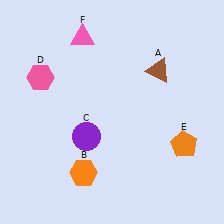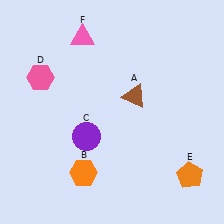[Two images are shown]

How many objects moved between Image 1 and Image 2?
2 objects moved between the two images.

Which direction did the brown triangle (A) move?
The brown triangle (A) moved down.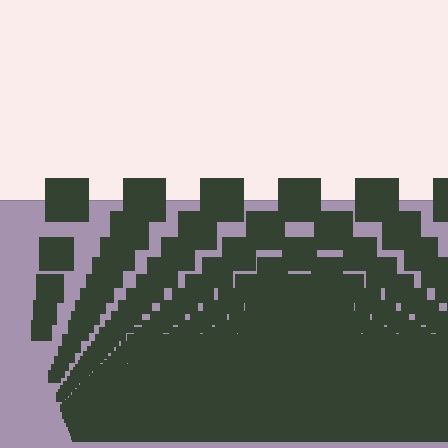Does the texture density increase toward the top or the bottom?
Density increases toward the bottom.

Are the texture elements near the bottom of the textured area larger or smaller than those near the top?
Smaller. The gradient is inverted — elements near the bottom are smaller and denser.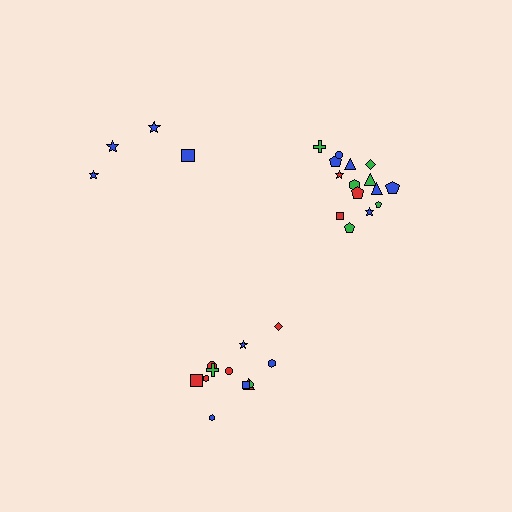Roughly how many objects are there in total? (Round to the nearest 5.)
Roughly 30 objects in total.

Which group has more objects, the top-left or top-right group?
The top-right group.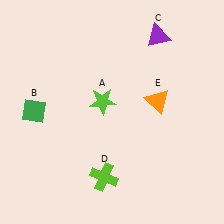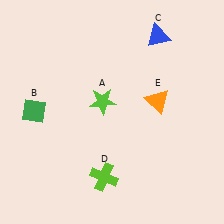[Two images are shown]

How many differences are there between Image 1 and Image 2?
There is 1 difference between the two images.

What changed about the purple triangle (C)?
In Image 1, C is purple. In Image 2, it changed to blue.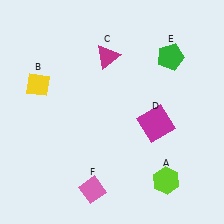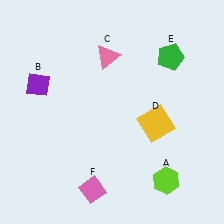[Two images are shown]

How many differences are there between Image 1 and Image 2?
There are 3 differences between the two images.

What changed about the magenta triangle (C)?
In Image 1, C is magenta. In Image 2, it changed to pink.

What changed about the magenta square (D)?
In Image 1, D is magenta. In Image 2, it changed to yellow.